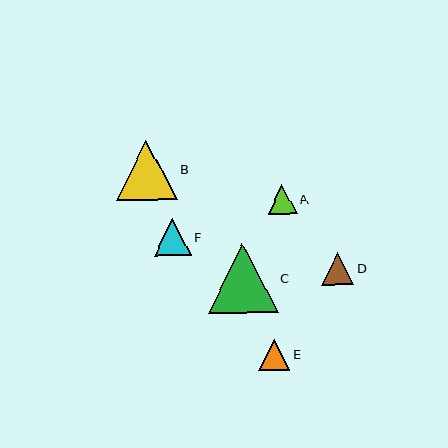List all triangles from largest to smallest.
From largest to smallest: C, B, F, D, E, A.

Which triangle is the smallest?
Triangle A is the smallest with a size of approximately 29 pixels.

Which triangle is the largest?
Triangle C is the largest with a size of approximately 70 pixels.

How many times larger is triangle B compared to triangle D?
Triangle B is approximately 1.9 times the size of triangle D.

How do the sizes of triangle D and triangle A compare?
Triangle D and triangle A are approximately the same size.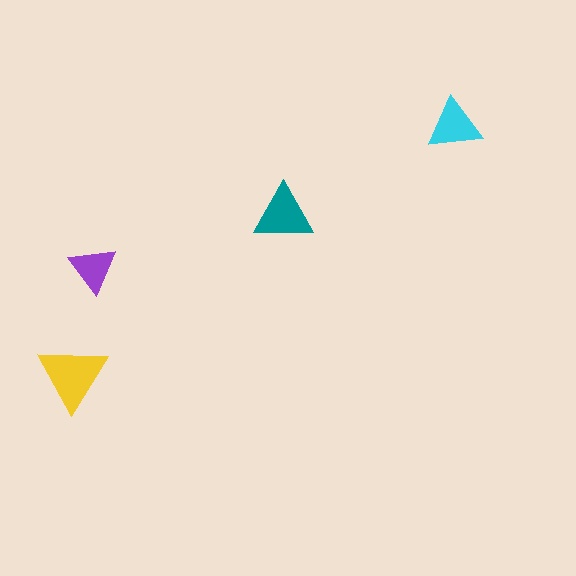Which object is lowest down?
The yellow triangle is bottommost.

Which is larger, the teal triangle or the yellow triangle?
The yellow one.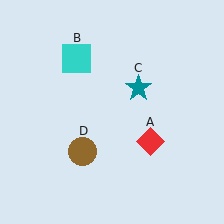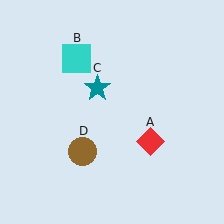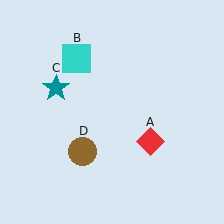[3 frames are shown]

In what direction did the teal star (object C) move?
The teal star (object C) moved left.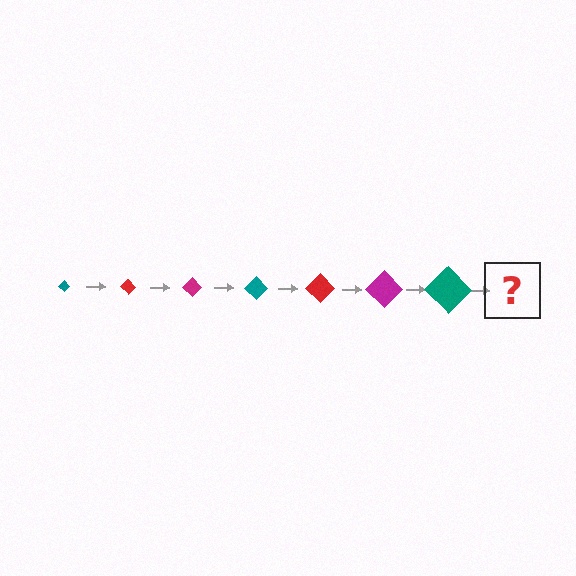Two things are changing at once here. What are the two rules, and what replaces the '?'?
The two rules are that the diamond grows larger each step and the color cycles through teal, red, and magenta. The '?' should be a red diamond, larger than the previous one.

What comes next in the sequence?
The next element should be a red diamond, larger than the previous one.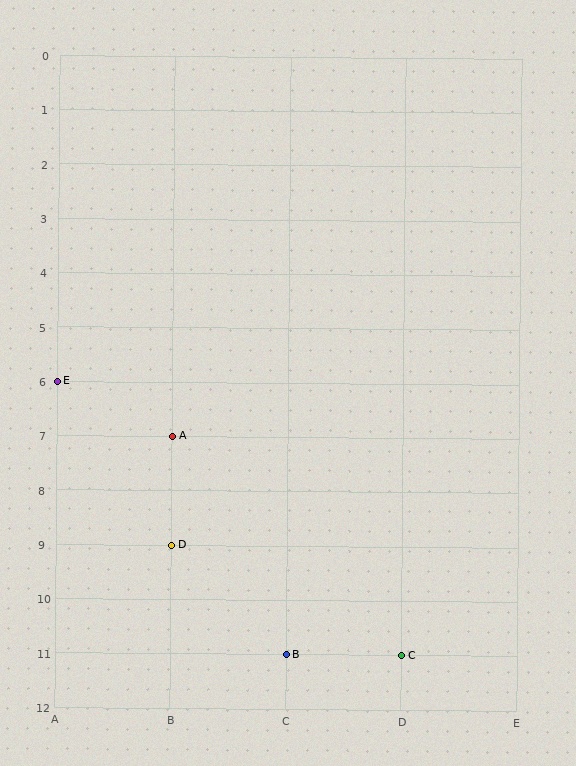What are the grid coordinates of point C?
Point C is at grid coordinates (D, 11).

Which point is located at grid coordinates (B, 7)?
Point A is at (B, 7).